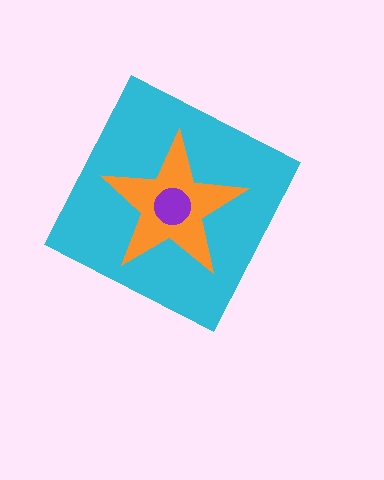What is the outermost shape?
The cyan diamond.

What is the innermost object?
The purple circle.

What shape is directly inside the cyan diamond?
The orange star.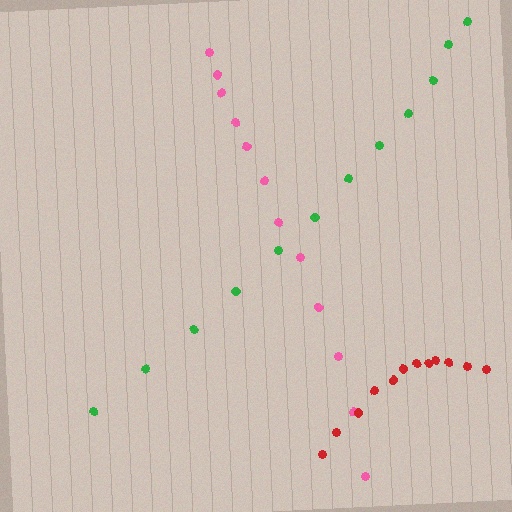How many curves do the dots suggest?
There are 3 distinct paths.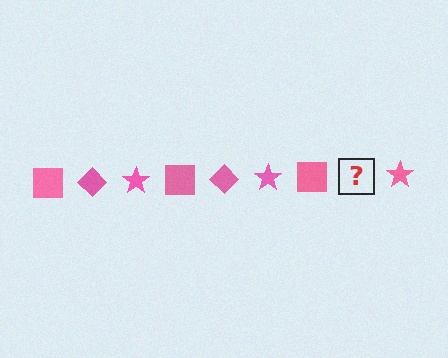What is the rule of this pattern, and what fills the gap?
The rule is that the pattern cycles through square, diamond, star shapes in pink. The gap should be filled with a pink diamond.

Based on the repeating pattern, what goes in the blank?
The blank should be a pink diamond.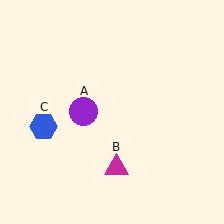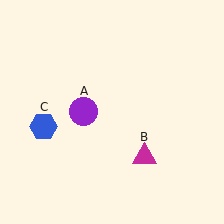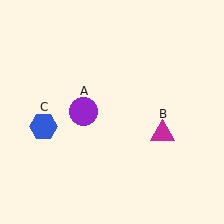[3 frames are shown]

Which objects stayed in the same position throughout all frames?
Purple circle (object A) and blue hexagon (object C) remained stationary.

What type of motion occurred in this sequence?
The magenta triangle (object B) rotated counterclockwise around the center of the scene.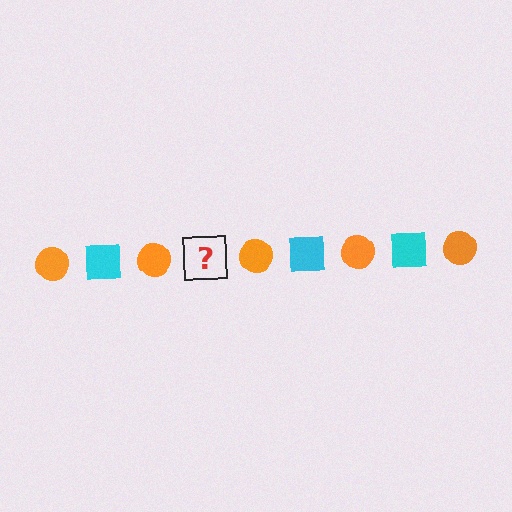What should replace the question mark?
The question mark should be replaced with a cyan square.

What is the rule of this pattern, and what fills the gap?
The rule is that the pattern alternates between orange circle and cyan square. The gap should be filled with a cyan square.